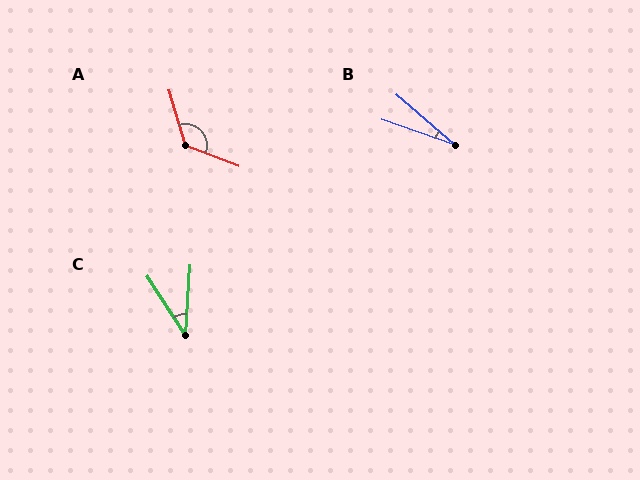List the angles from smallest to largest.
B (22°), C (37°), A (128°).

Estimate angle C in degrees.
Approximately 37 degrees.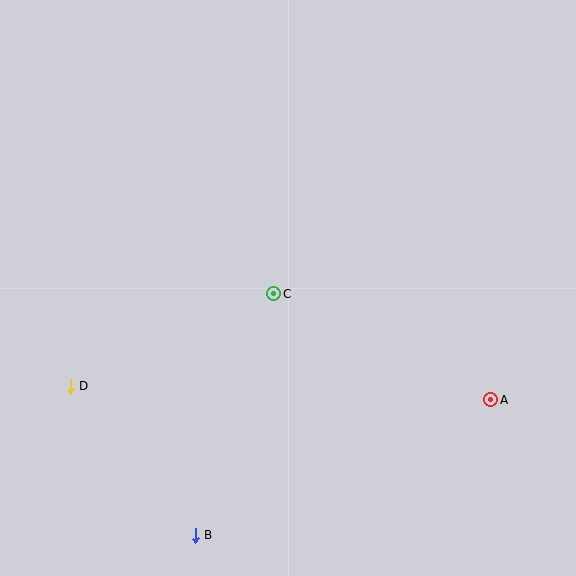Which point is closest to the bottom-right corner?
Point A is closest to the bottom-right corner.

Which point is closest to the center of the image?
Point C at (274, 294) is closest to the center.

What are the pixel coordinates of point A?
Point A is at (491, 400).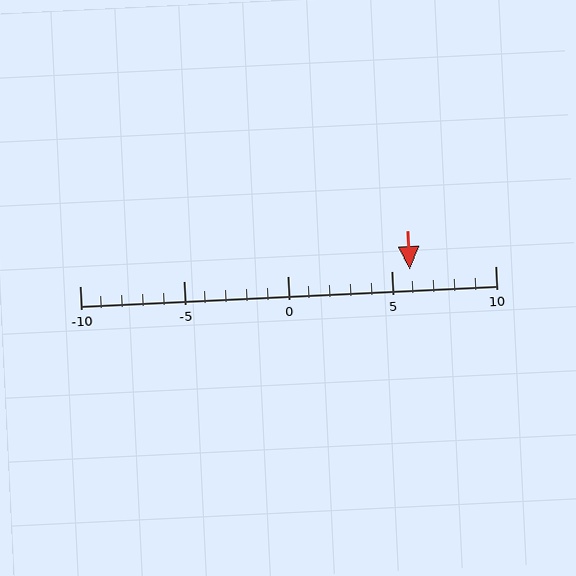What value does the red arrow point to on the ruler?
The red arrow points to approximately 6.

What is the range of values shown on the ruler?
The ruler shows values from -10 to 10.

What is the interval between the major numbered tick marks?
The major tick marks are spaced 5 units apart.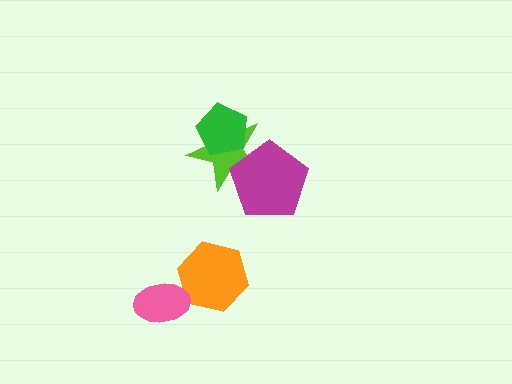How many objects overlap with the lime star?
2 objects overlap with the lime star.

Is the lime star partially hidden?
Yes, it is partially covered by another shape.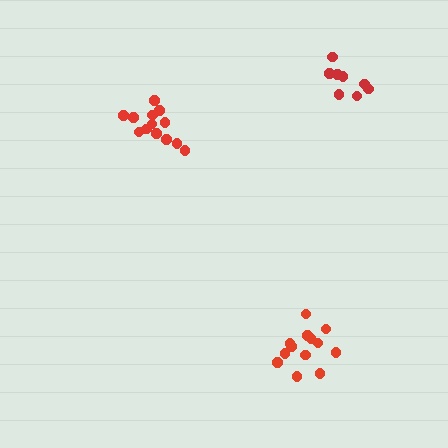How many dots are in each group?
Group 1: 13 dots, Group 2: 13 dots, Group 3: 8 dots (34 total).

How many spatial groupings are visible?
There are 3 spatial groupings.